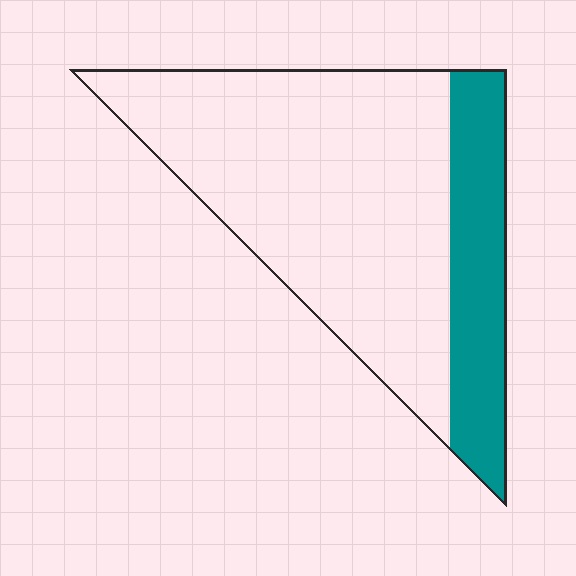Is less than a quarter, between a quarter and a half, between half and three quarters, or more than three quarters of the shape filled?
Less than a quarter.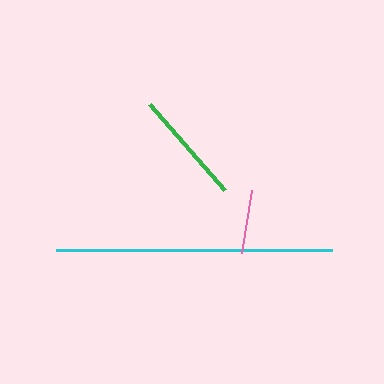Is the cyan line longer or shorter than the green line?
The cyan line is longer than the green line.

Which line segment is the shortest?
The pink line is the shortest at approximately 63 pixels.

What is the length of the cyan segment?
The cyan segment is approximately 275 pixels long.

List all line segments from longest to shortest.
From longest to shortest: cyan, green, pink.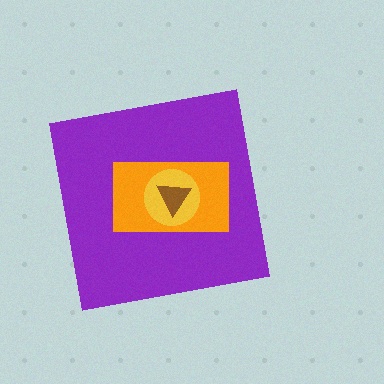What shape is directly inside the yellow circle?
The brown triangle.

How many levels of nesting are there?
4.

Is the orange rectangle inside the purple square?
Yes.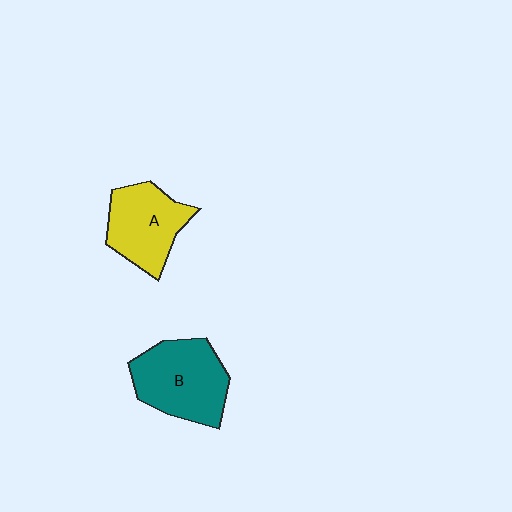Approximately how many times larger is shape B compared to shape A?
Approximately 1.2 times.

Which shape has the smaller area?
Shape A (yellow).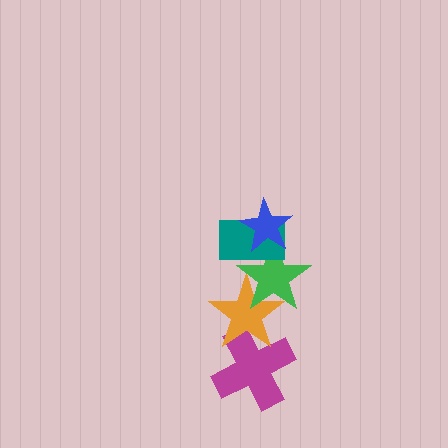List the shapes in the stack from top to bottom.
From top to bottom: the blue star, the teal rectangle, the green star, the orange star, the magenta cross.